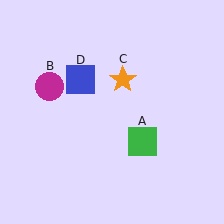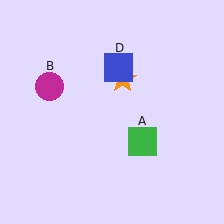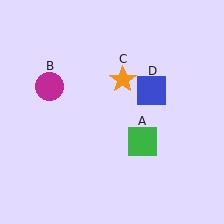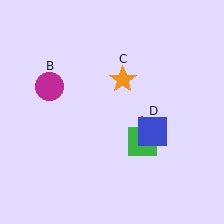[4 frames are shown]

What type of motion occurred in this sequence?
The blue square (object D) rotated clockwise around the center of the scene.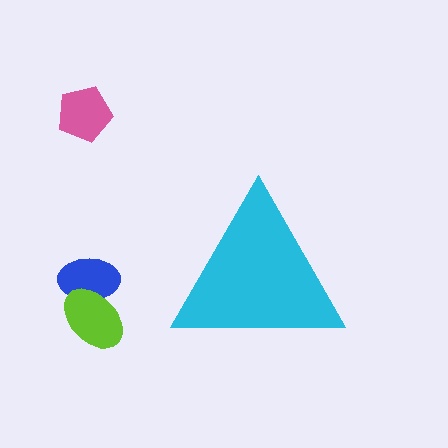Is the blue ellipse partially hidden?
No, the blue ellipse is fully visible.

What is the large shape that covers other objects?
A cyan triangle.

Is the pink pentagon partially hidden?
No, the pink pentagon is fully visible.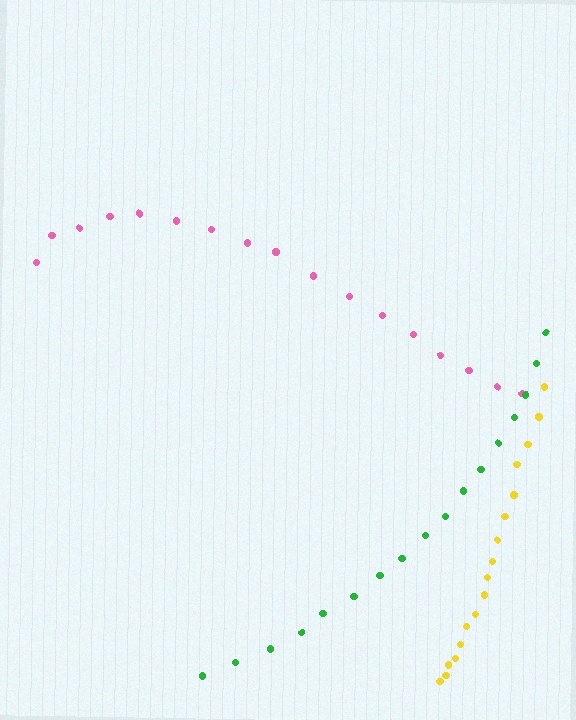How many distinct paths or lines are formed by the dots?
There are 3 distinct paths.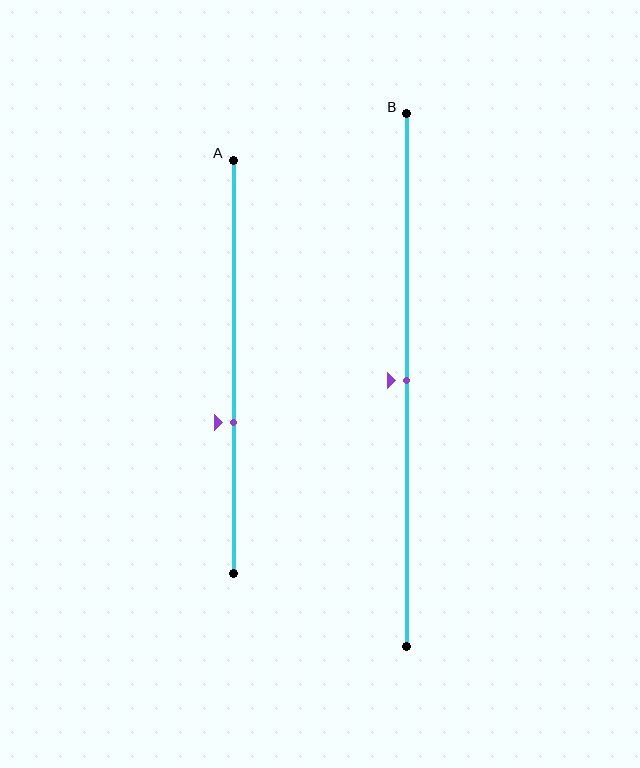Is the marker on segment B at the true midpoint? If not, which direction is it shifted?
Yes, the marker on segment B is at the true midpoint.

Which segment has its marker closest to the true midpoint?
Segment B has its marker closest to the true midpoint.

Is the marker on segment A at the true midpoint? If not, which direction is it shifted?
No, the marker on segment A is shifted downward by about 13% of the segment length.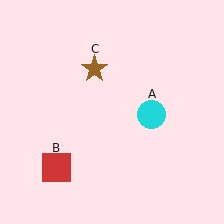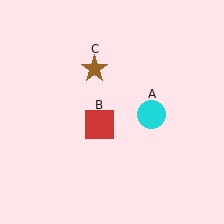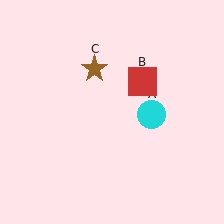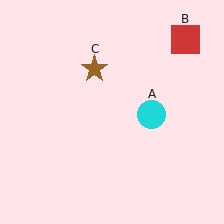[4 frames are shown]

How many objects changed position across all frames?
1 object changed position: red square (object B).